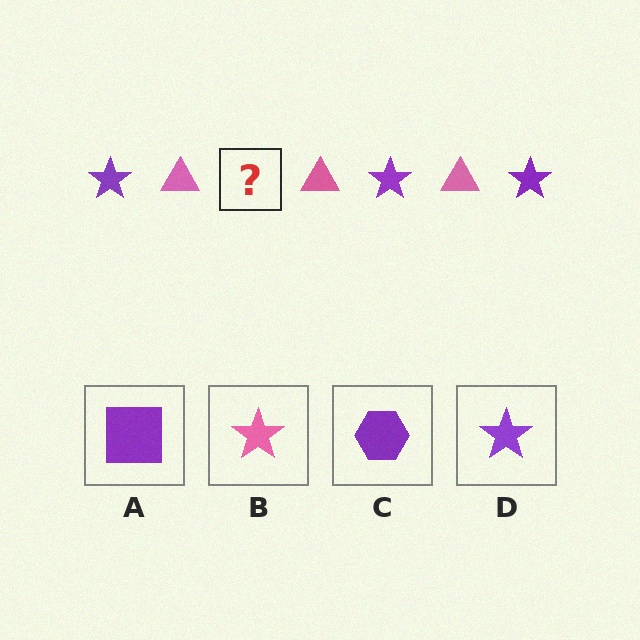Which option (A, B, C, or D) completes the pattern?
D.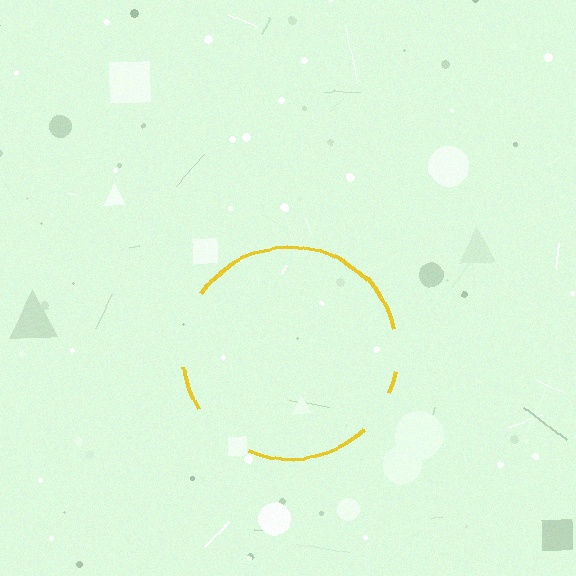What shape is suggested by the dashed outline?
The dashed outline suggests a circle.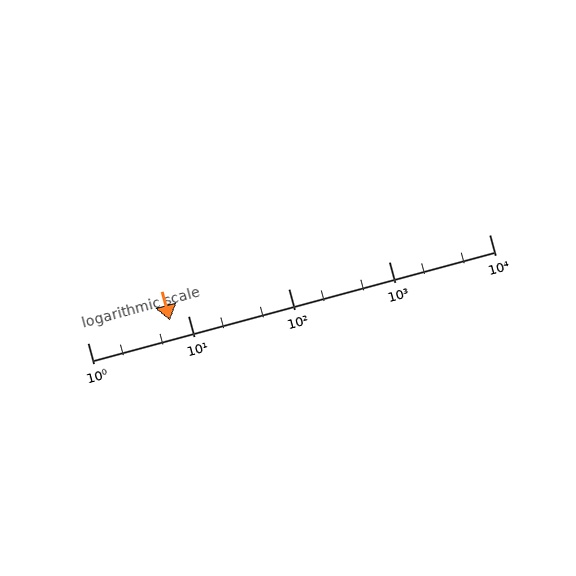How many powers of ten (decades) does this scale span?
The scale spans 4 decades, from 1 to 10000.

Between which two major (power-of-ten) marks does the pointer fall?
The pointer is between 1 and 10.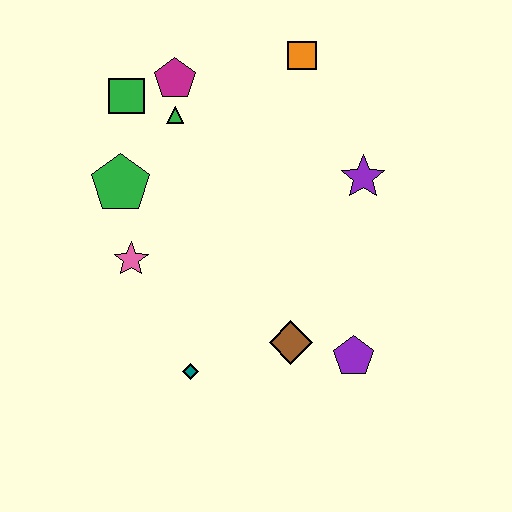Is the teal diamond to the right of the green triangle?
Yes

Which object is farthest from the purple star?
The teal diamond is farthest from the purple star.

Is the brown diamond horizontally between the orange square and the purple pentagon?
No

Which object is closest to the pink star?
The green pentagon is closest to the pink star.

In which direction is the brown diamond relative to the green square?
The brown diamond is below the green square.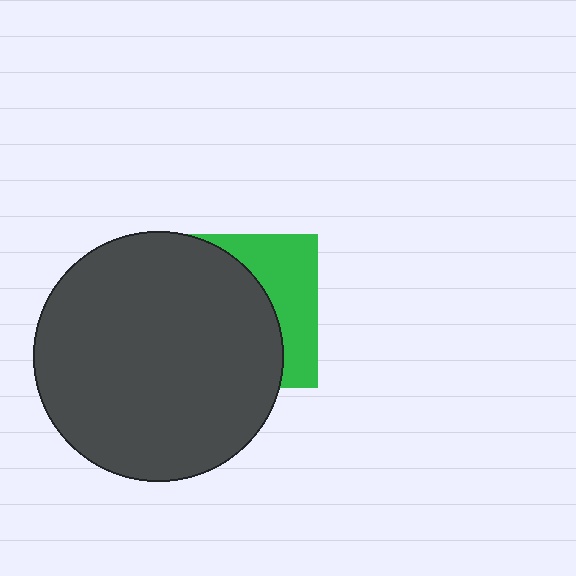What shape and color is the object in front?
The object in front is a dark gray circle.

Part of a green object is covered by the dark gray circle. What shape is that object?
It is a square.